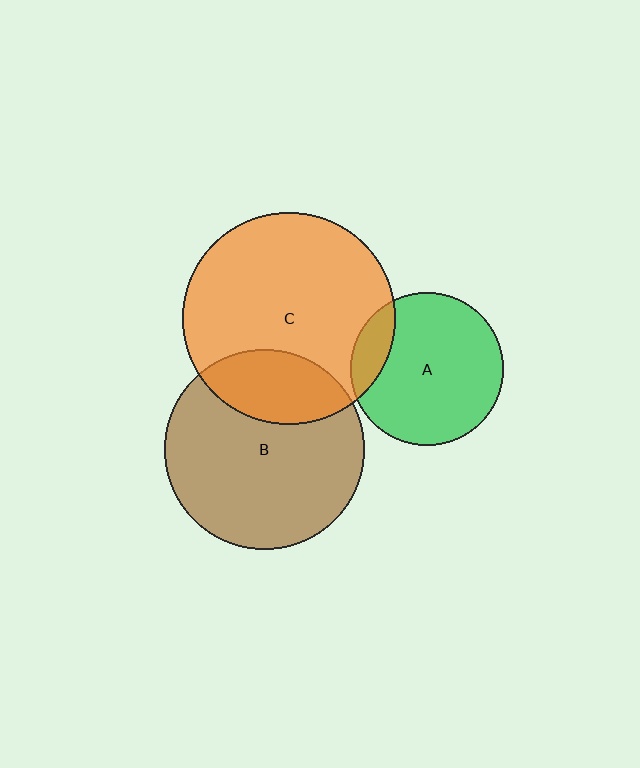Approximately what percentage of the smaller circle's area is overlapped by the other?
Approximately 15%.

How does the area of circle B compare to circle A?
Approximately 1.7 times.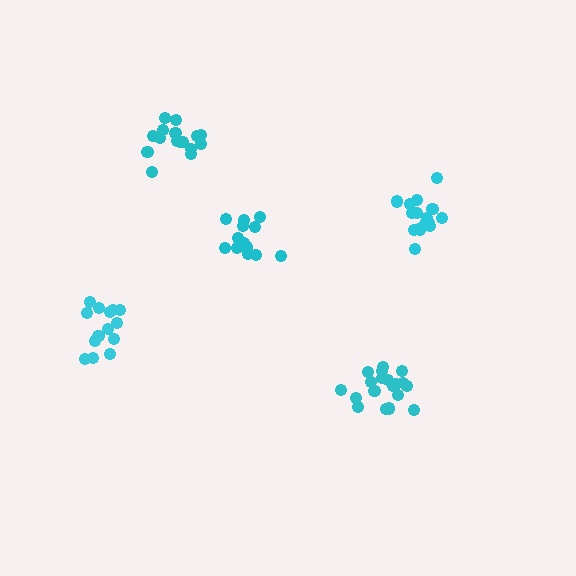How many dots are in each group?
Group 1: 16 dots, Group 2: 13 dots, Group 3: 19 dots, Group 4: 16 dots, Group 5: 14 dots (78 total).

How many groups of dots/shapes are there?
There are 5 groups.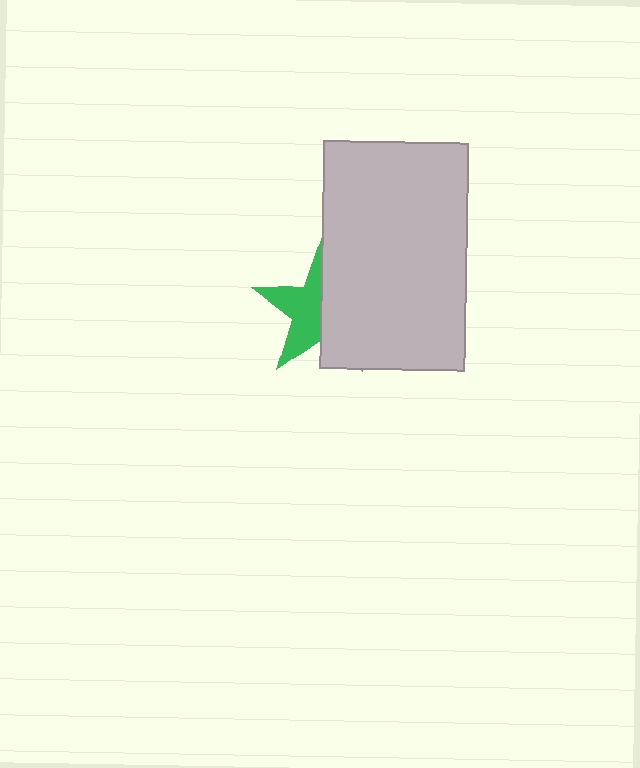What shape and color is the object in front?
The object in front is a light gray rectangle.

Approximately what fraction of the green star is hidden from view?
Roughly 50% of the green star is hidden behind the light gray rectangle.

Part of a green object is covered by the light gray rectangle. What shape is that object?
It is a star.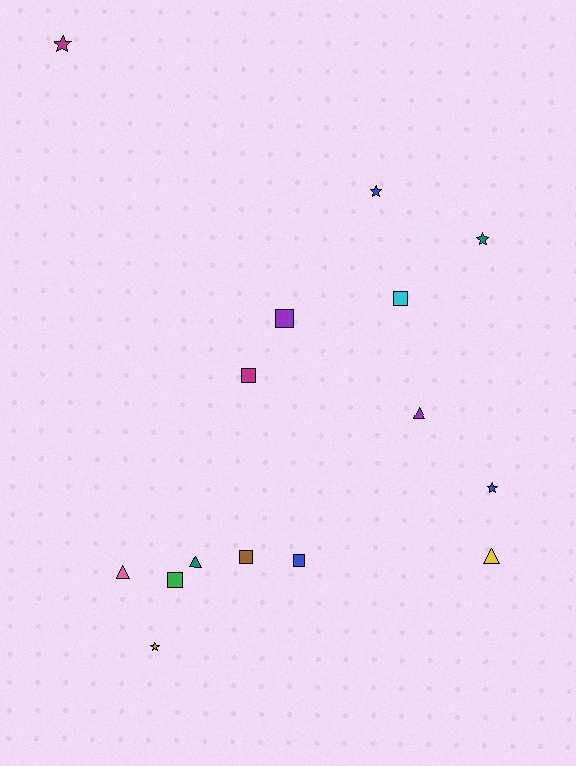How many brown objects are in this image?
There is 1 brown object.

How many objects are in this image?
There are 15 objects.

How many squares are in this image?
There are 6 squares.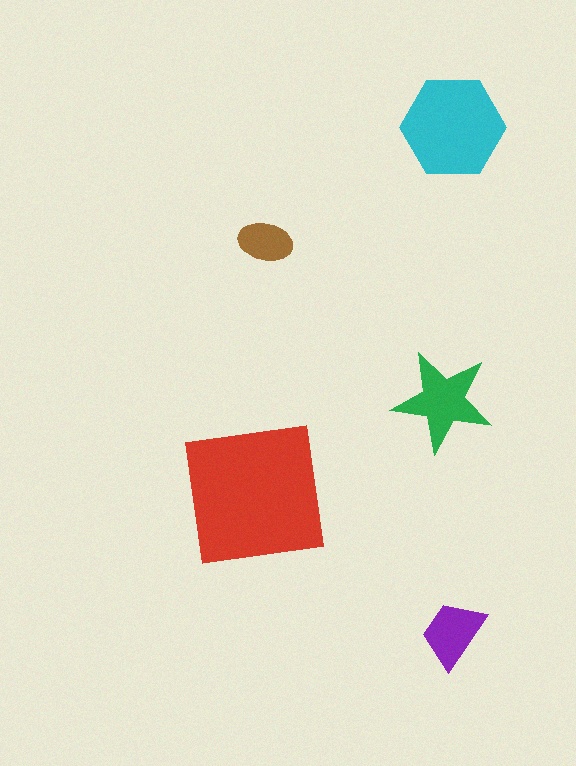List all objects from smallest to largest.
The brown ellipse, the purple trapezoid, the green star, the cyan hexagon, the red square.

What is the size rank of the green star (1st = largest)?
3rd.